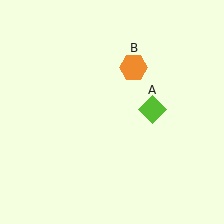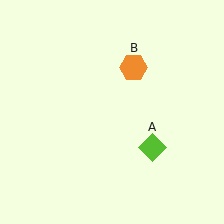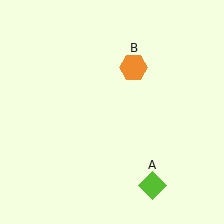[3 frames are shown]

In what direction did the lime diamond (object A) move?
The lime diamond (object A) moved down.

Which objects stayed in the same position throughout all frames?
Orange hexagon (object B) remained stationary.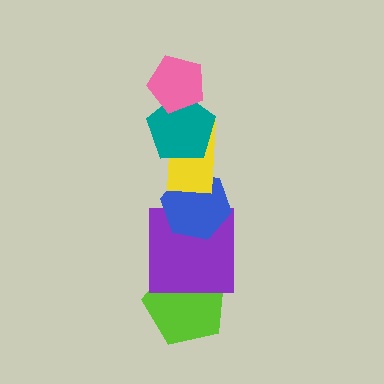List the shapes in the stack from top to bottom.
From top to bottom: the pink pentagon, the teal pentagon, the yellow rectangle, the blue hexagon, the purple square, the lime pentagon.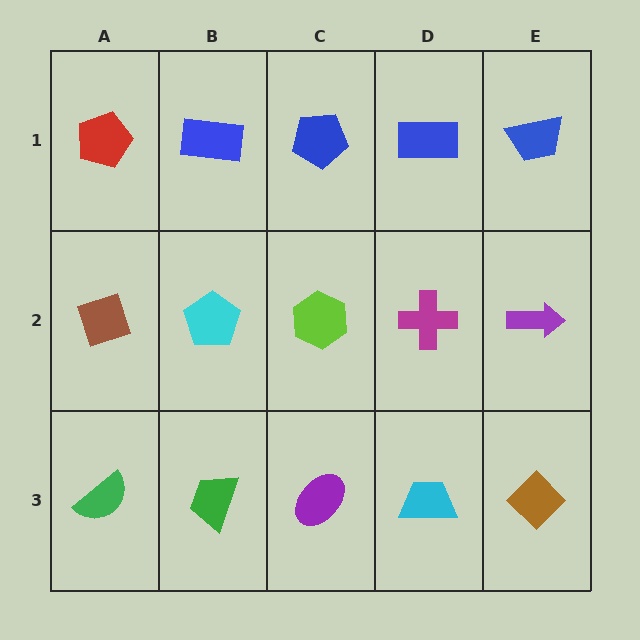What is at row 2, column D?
A magenta cross.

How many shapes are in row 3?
5 shapes.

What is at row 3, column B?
A green trapezoid.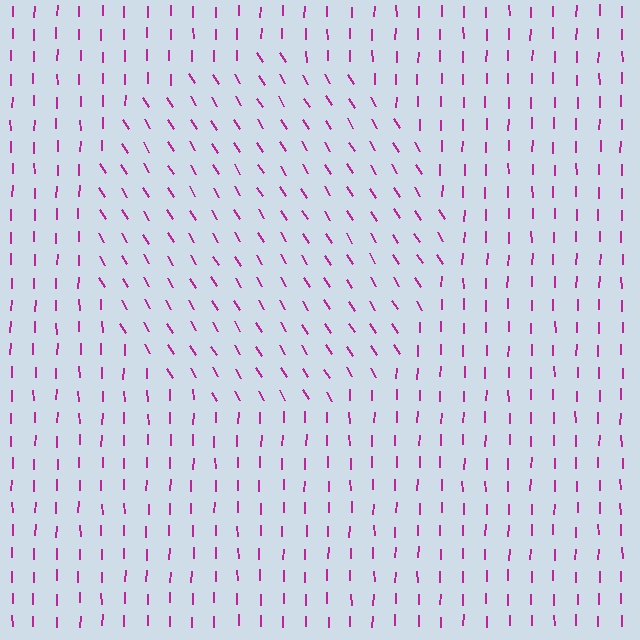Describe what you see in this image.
The image is filled with small magenta line segments. A circle region in the image has lines oriented differently from the surrounding lines, creating a visible texture boundary.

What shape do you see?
I see a circle.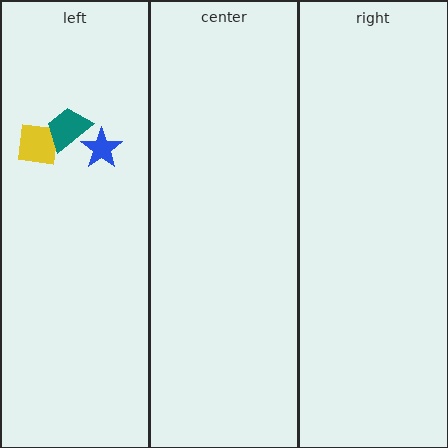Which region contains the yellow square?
The left region.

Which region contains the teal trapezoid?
The left region.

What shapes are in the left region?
The yellow square, the teal trapezoid, the blue star.